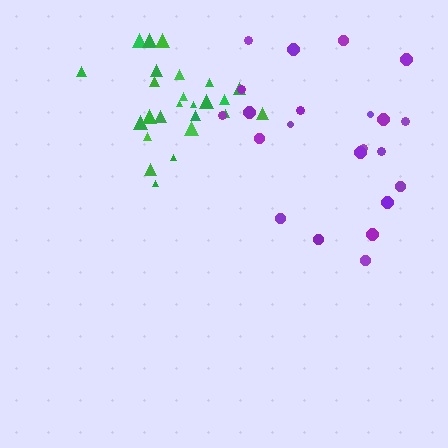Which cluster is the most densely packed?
Green.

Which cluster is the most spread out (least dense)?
Purple.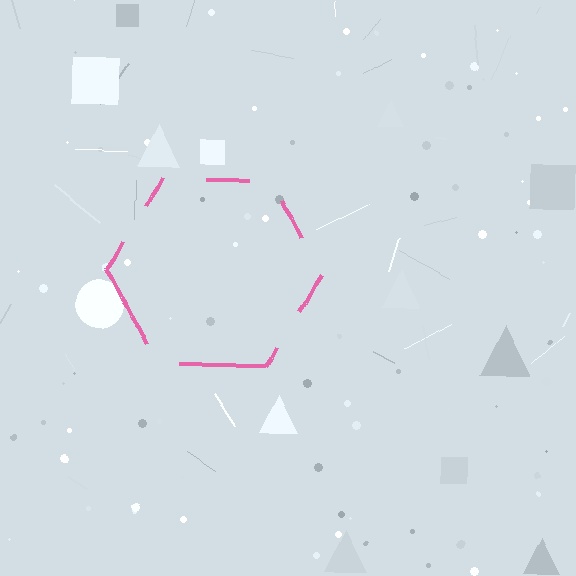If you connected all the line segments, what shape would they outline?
They would outline a hexagon.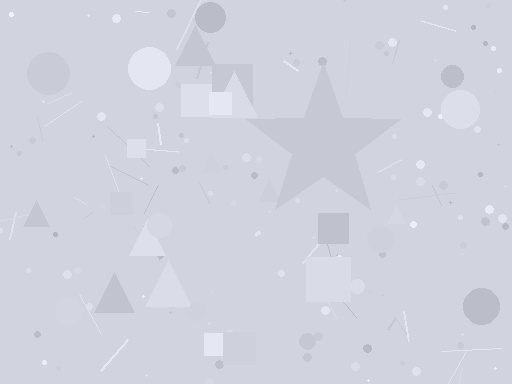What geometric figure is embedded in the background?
A star is embedded in the background.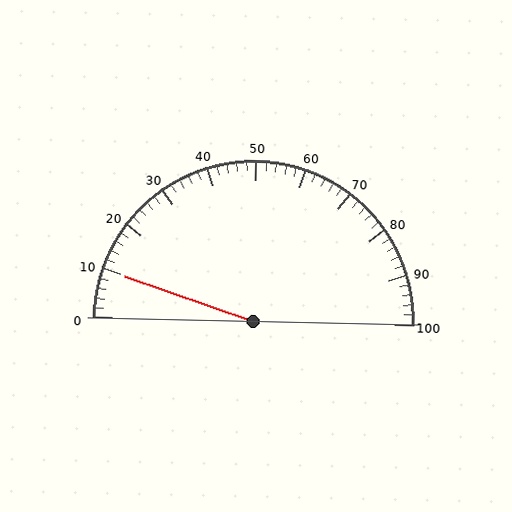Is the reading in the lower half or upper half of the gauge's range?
The reading is in the lower half of the range (0 to 100).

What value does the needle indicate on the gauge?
The needle indicates approximately 10.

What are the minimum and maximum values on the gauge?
The gauge ranges from 0 to 100.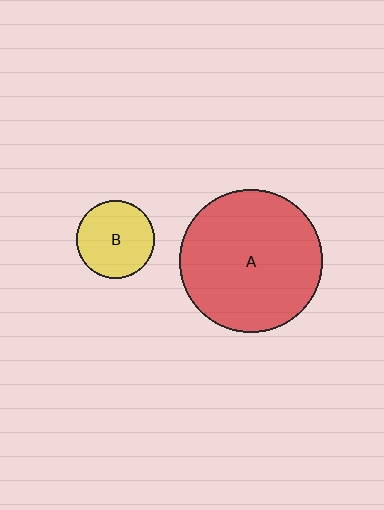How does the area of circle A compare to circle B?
Approximately 3.3 times.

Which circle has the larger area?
Circle A (red).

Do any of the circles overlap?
No, none of the circles overlap.